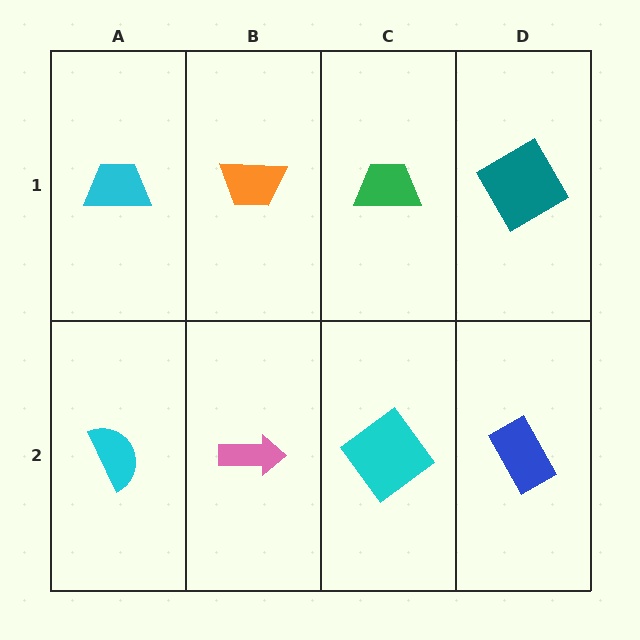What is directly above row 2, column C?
A green trapezoid.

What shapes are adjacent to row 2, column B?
An orange trapezoid (row 1, column B), a cyan semicircle (row 2, column A), a cyan diamond (row 2, column C).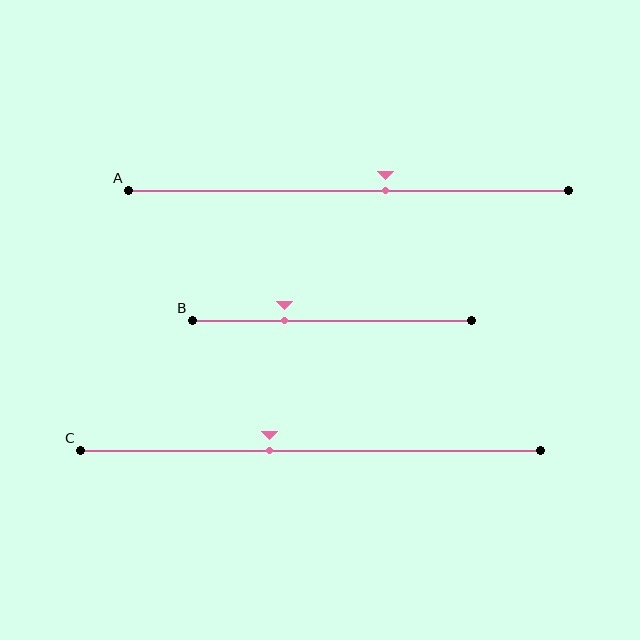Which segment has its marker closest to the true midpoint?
Segment A has its marker closest to the true midpoint.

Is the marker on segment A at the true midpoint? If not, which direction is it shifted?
No, the marker on segment A is shifted to the right by about 8% of the segment length.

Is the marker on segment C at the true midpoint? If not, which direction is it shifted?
No, the marker on segment C is shifted to the left by about 9% of the segment length.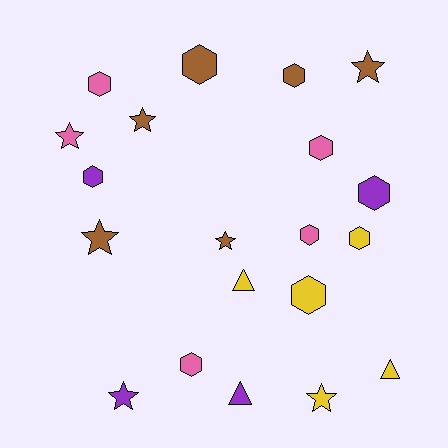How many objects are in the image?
There are 20 objects.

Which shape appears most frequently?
Hexagon, with 10 objects.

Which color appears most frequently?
Brown, with 6 objects.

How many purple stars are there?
There is 1 purple star.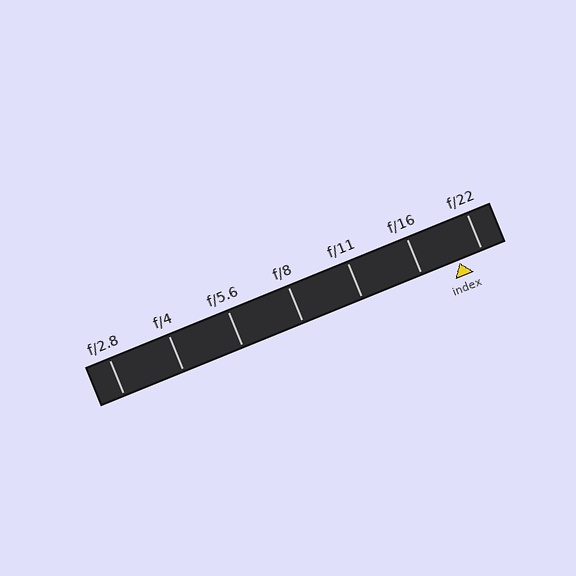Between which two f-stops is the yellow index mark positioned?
The index mark is between f/16 and f/22.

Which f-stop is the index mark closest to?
The index mark is closest to f/22.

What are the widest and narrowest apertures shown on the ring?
The widest aperture shown is f/2.8 and the narrowest is f/22.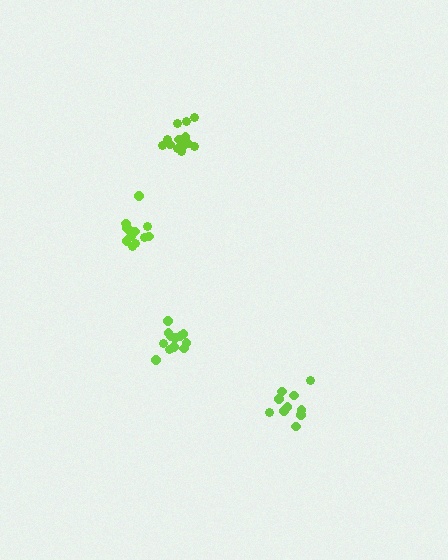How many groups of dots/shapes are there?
There are 4 groups.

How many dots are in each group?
Group 1: 10 dots, Group 2: 13 dots, Group 3: 12 dots, Group 4: 13 dots (48 total).